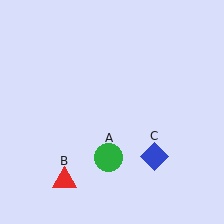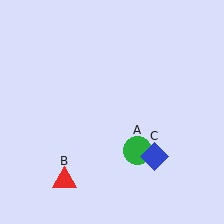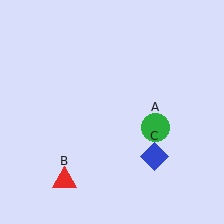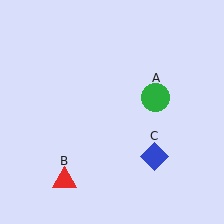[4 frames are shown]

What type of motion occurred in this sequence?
The green circle (object A) rotated counterclockwise around the center of the scene.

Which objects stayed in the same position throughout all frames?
Red triangle (object B) and blue diamond (object C) remained stationary.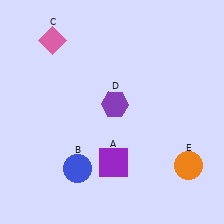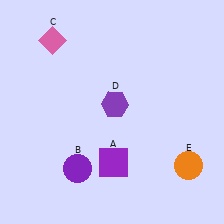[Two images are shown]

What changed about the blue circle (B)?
In Image 1, B is blue. In Image 2, it changed to purple.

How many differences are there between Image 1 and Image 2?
There is 1 difference between the two images.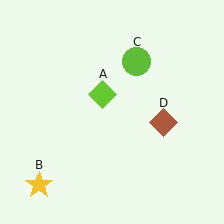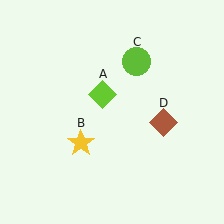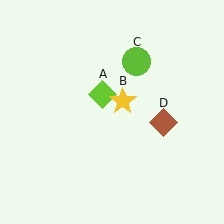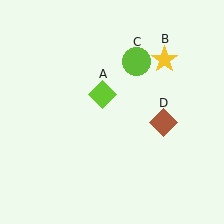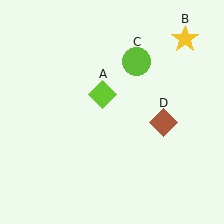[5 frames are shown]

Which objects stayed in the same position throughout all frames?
Lime diamond (object A) and lime circle (object C) and brown diamond (object D) remained stationary.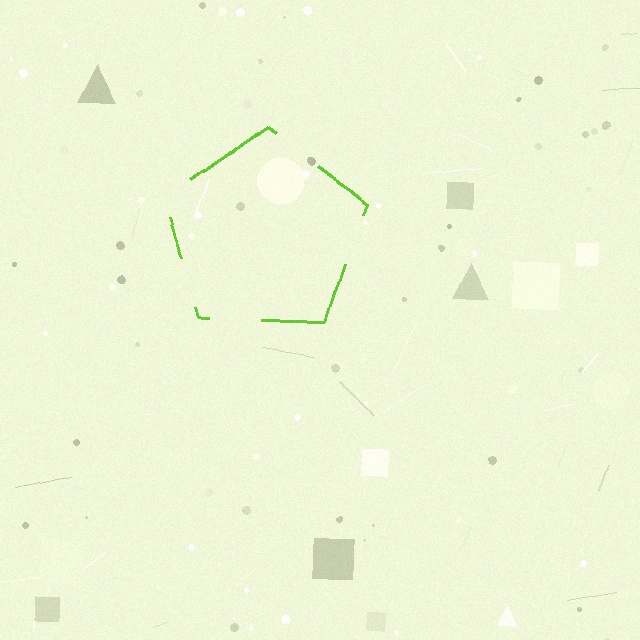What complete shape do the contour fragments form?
The contour fragments form a pentagon.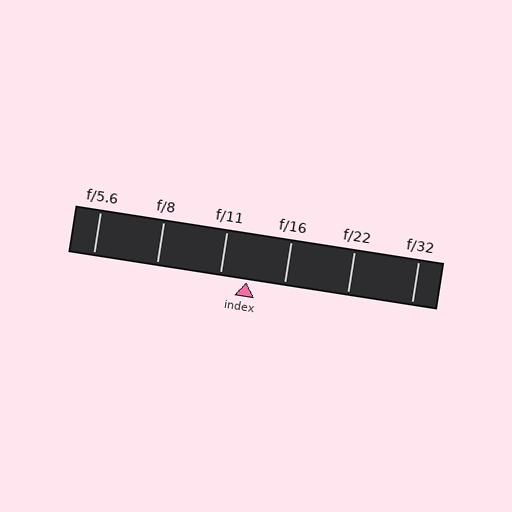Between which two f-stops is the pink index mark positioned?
The index mark is between f/11 and f/16.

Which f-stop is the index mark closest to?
The index mark is closest to f/11.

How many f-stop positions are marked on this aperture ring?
There are 6 f-stop positions marked.